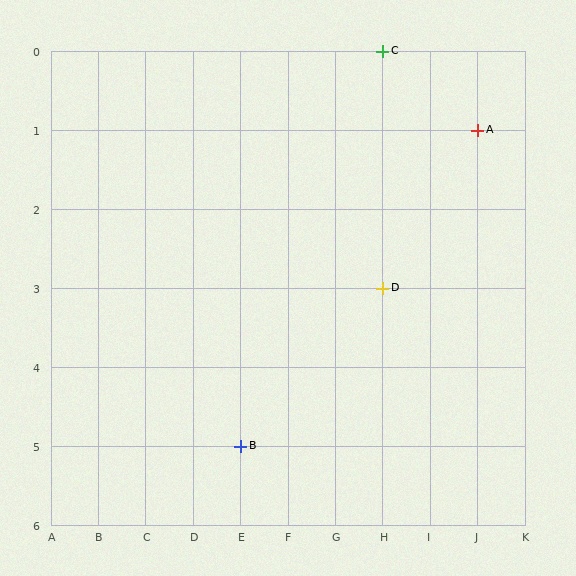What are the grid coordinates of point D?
Point D is at grid coordinates (H, 3).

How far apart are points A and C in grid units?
Points A and C are 2 columns and 1 row apart (about 2.2 grid units diagonally).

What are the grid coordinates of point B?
Point B is at grid coordinates (E, 5).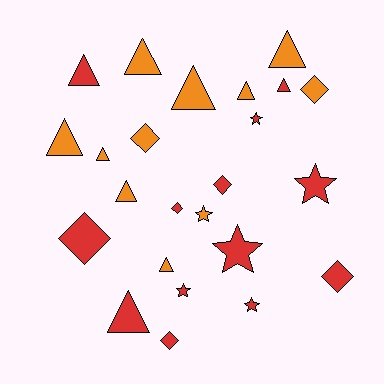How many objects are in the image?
There are 24 objects.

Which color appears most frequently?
Red, with 13 objects.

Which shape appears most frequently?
Triangle, with 11 objects.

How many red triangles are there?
There are 3 red triangles.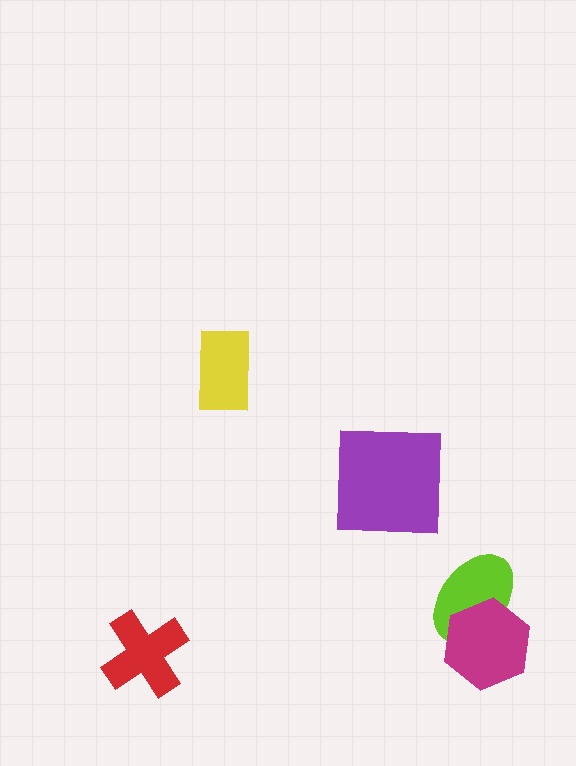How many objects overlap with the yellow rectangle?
0 objects overlap with the yellow rectangle.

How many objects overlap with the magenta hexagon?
1 object overlaps with the magenta hexagon.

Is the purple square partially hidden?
No, no other shape covers it.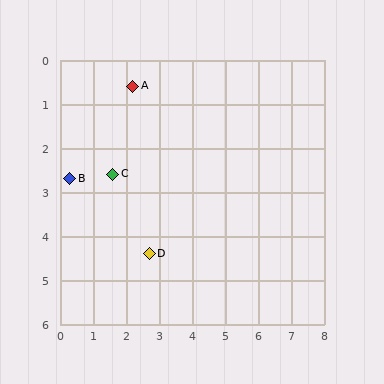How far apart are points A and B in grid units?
Points A and B are about 2.8 grid units apart.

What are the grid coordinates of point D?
Point D is at approximately (2.7, 4.4).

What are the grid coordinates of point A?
Point A is at approximately (2.2, 0.6).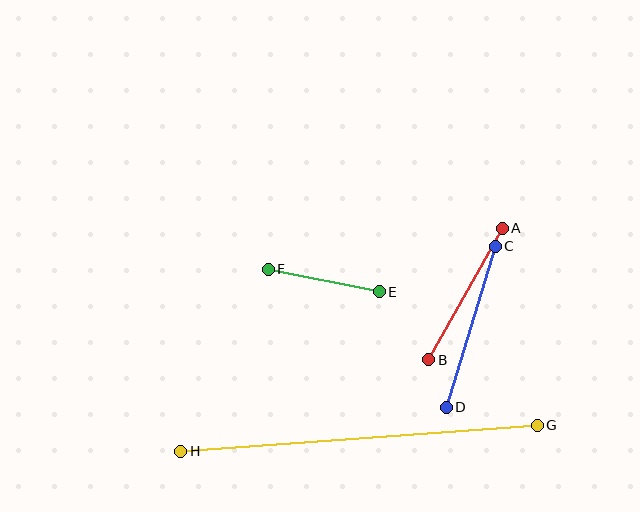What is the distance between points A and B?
The distance is approximately 150 pixels.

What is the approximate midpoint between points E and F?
The midpoint is at approximately (324, 280) pixels.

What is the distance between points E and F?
The distance is approximately 113 pixels.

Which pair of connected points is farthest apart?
Points G and H are farthest apart.